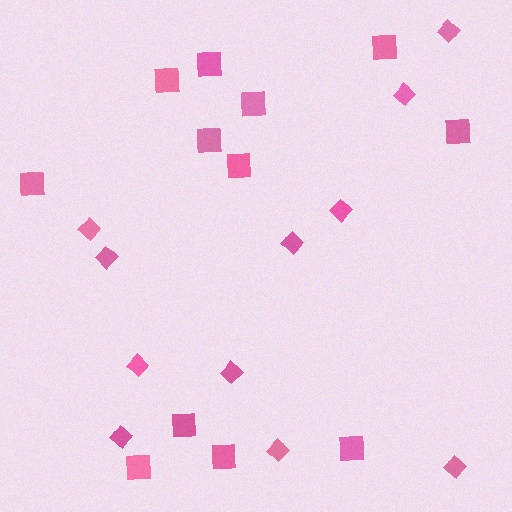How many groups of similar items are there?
There are 2 groups: one group of diamonds (11) and one group of squares (12).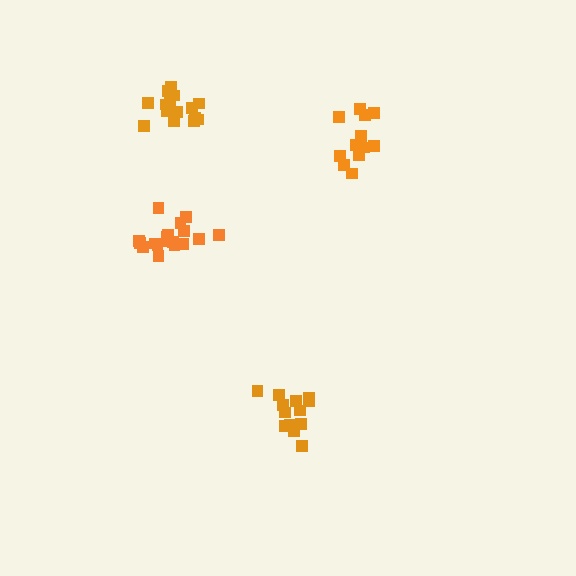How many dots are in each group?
Group 1: 15 dots, Group 2: 18 dots, Group 3: 13 dots, Group 4: 12 dots (58 total).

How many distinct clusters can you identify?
There are 4 distinct clusters.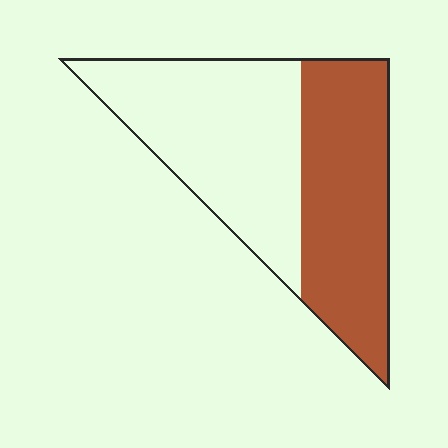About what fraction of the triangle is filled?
About one half (1/2).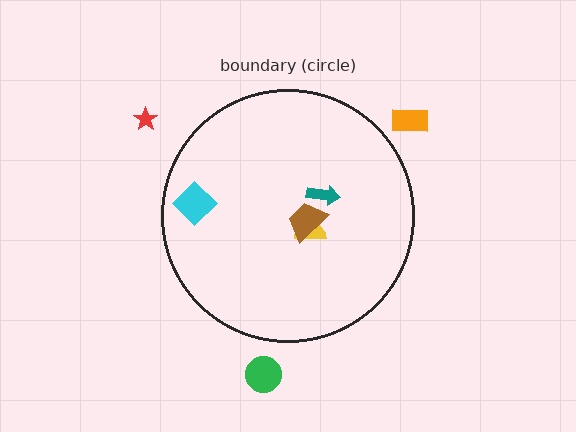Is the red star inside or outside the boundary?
Outside.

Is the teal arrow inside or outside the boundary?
Inside.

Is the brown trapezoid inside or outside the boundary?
Inside.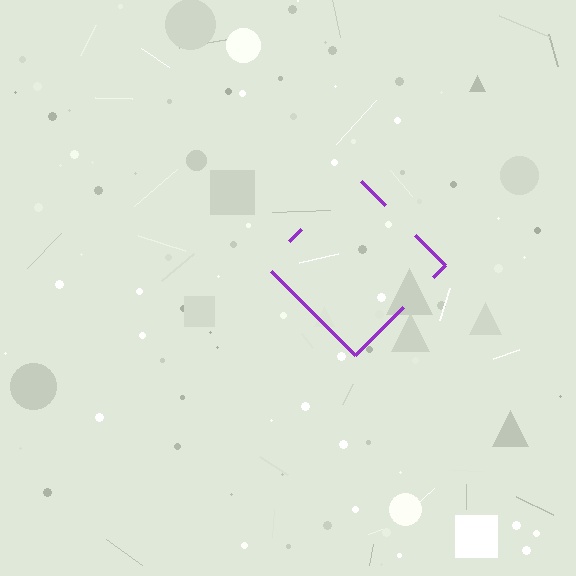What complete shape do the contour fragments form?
The contour fragments form a diamond.